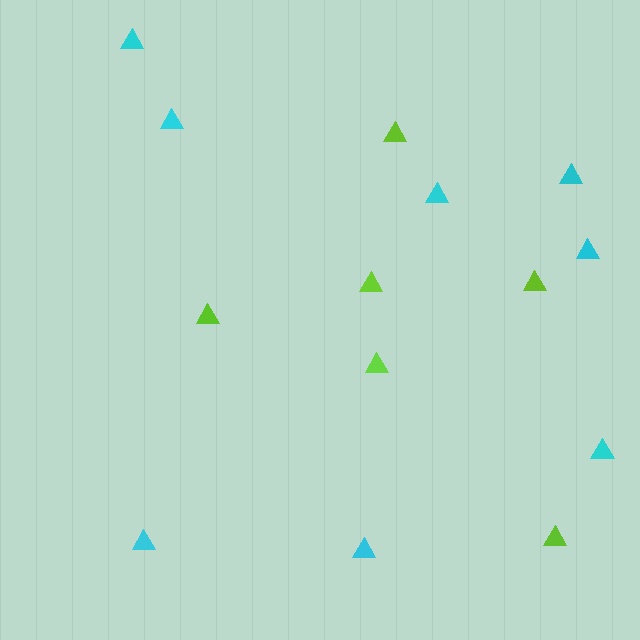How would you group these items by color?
There are 2 groups: one group of cyan triangles (8) and one group of lime triangles (6).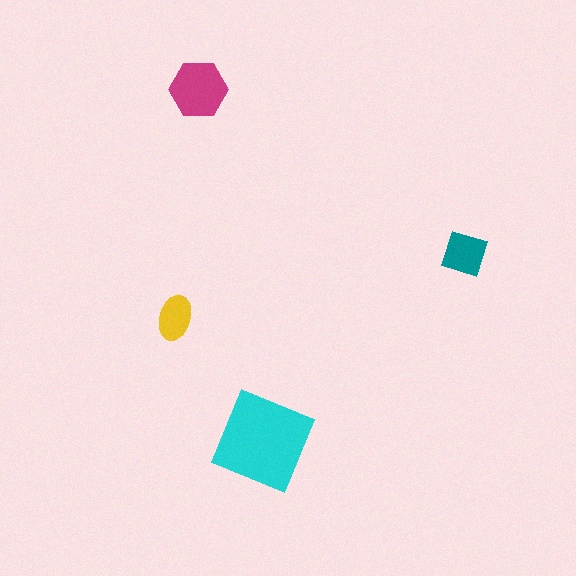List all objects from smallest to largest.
The yellow ellipse, the teal square, the magenta hexagon, the cyan diamond.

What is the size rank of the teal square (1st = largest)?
3rd.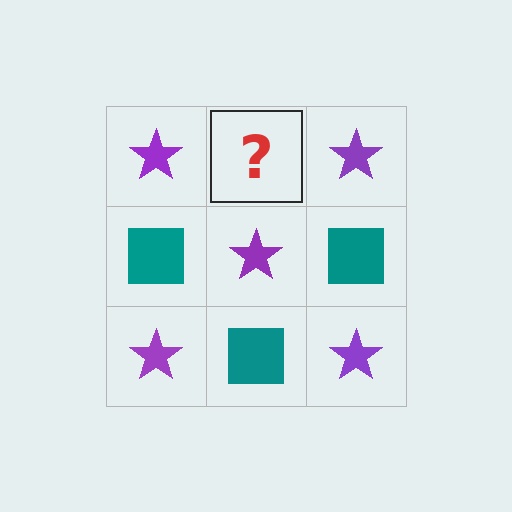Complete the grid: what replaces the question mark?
The question mark should be replaced with a teal square.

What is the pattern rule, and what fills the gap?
The rule is that it alternates purple star and teal square in a checkerboard pattern. The gap should be filled with a teal square.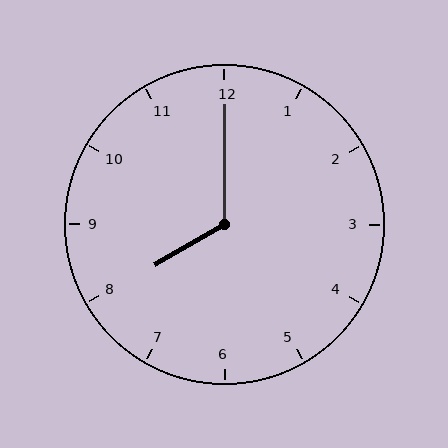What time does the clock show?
8:00.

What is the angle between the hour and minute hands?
Approximately 120 degrees.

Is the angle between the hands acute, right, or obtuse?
It is obtuse.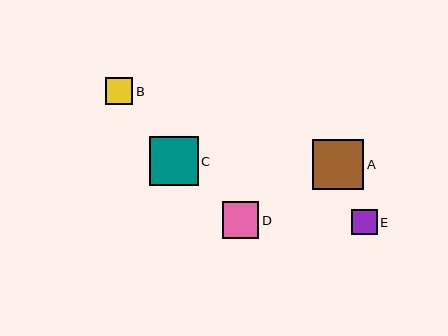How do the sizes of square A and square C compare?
Square A and square C are approximately the same size.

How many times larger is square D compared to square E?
Square D is approximately 1.4 times the size of square E.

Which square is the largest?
Square A is the largest with a size of approximately 51 pixels.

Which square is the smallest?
Square E is the smallest with a size of approximately 26 pixels.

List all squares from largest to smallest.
From largest to smallest: A, C, D, B, E.